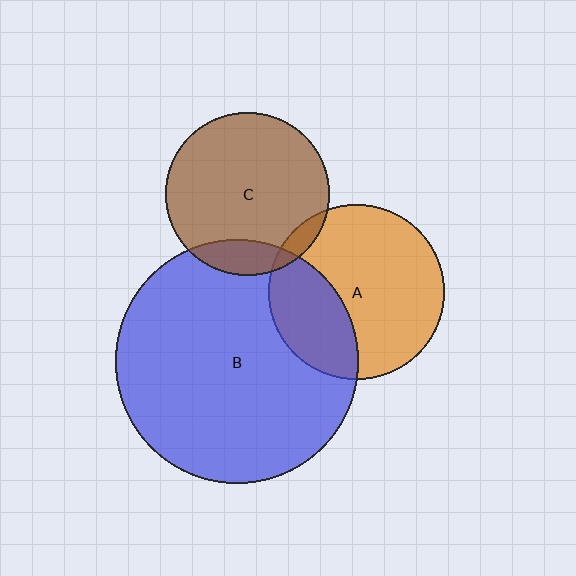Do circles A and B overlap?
Yes.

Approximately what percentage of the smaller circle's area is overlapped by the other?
Approximately 30%.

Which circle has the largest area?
Circle B (blue).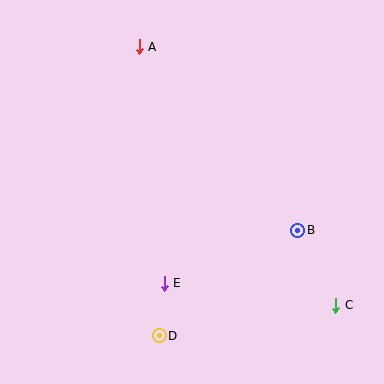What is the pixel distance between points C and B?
The distance between C and B is 84 pixels.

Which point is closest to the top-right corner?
Point B is closest to the top-right corner.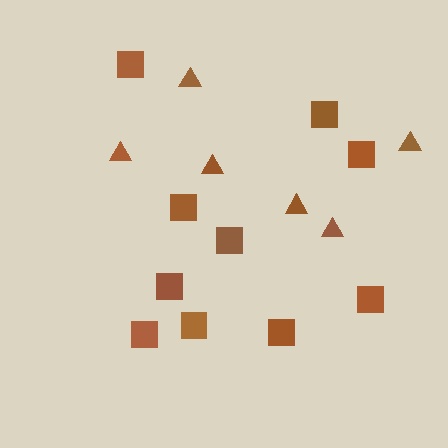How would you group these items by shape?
There are 2 groups: one group of triangles (6) and one group of squares (10).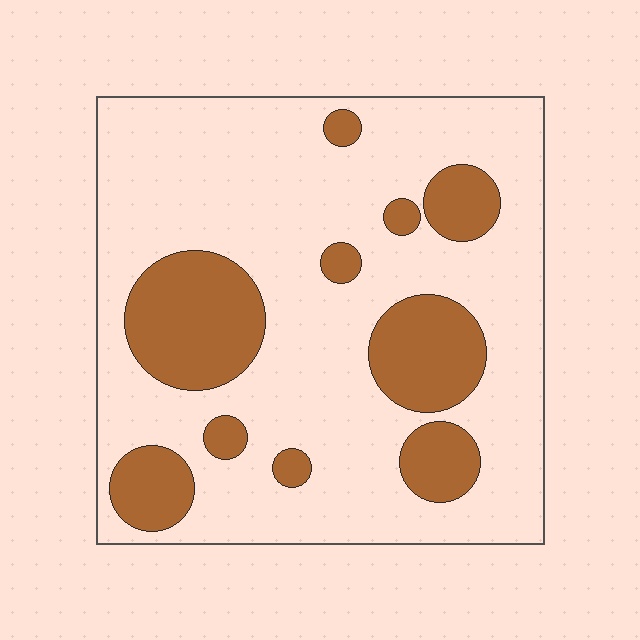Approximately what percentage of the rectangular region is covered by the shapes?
Approximately 25%.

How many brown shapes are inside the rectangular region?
10.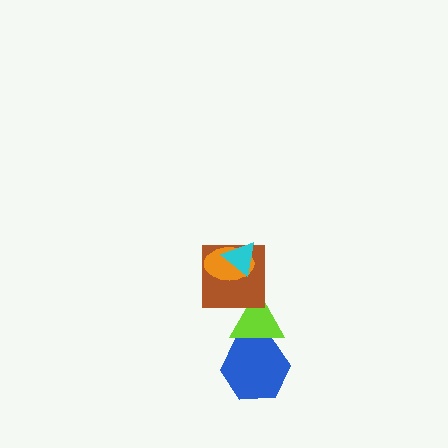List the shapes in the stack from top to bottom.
From top to bottom: the cyan triangle, the orange ellipse, the brown square, the lime triangle, the blue hexagon.